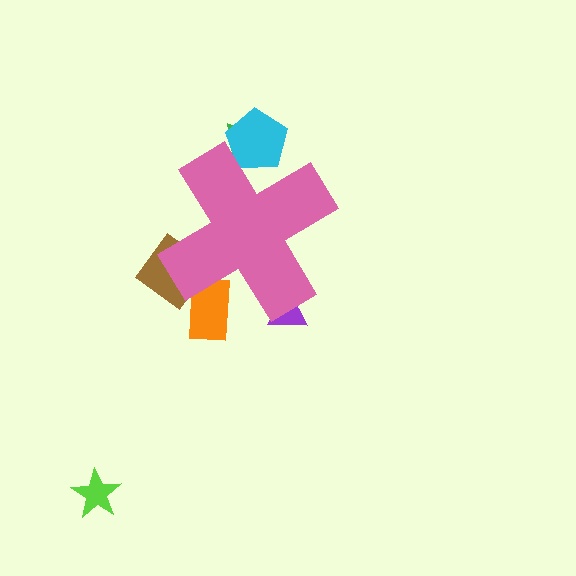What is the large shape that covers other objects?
A pink cross.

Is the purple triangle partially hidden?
Yes, the purple triangle is partially hidden behind the pink cross.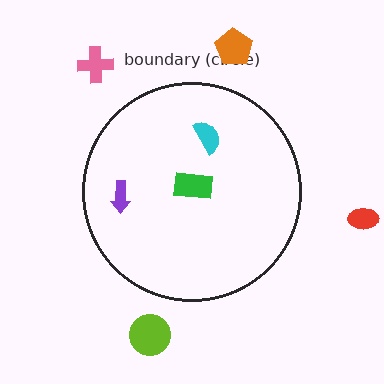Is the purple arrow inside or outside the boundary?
Inside.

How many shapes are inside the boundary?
3 inside, 4 outside.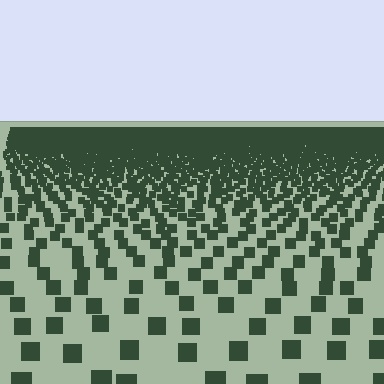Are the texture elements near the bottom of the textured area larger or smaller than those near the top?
Larger. Near the bottom, elements are closer to the viewer and appear at a bigger on-screen size.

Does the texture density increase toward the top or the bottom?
Density increases toward the top.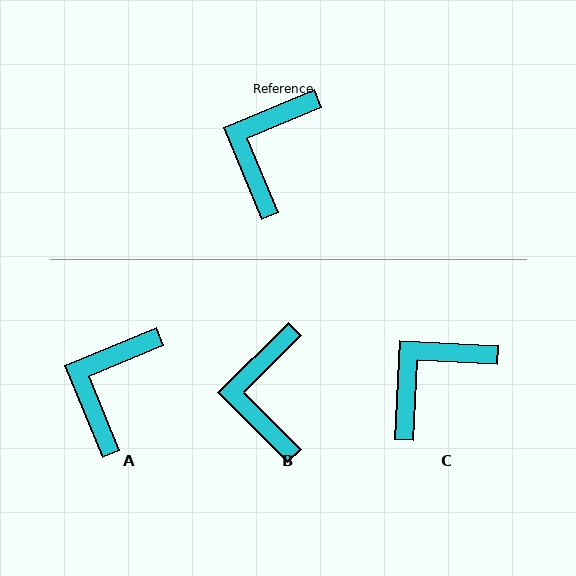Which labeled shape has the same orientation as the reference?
A.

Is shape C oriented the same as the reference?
No, it is off by about 26 degrees.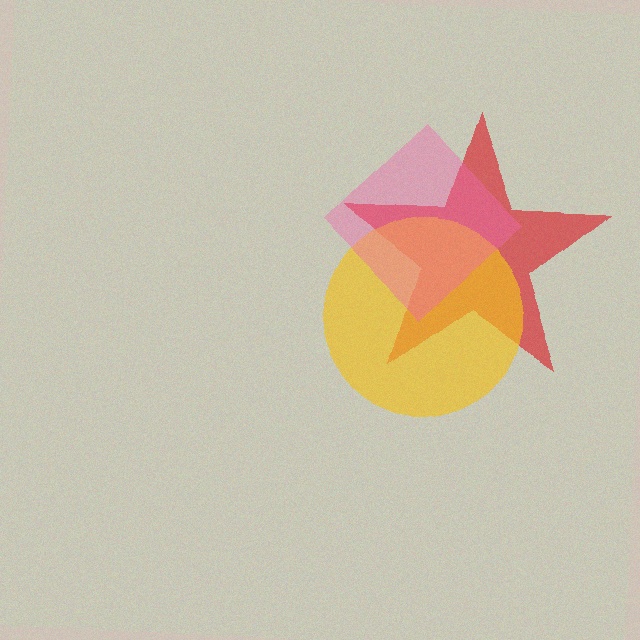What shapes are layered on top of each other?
The layered shapes are: a red star, a yellow circle, a pink diamond.